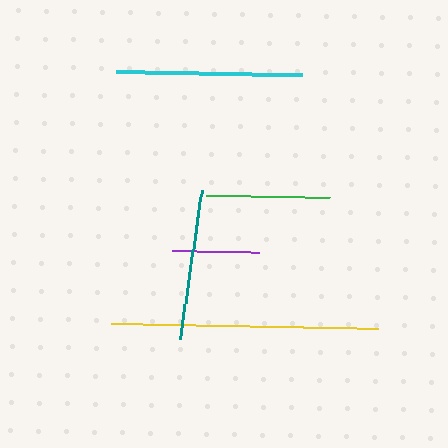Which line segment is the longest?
The yellow line is the longest at approximately 267 pixels.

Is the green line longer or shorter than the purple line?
The green line is longer than the purple line.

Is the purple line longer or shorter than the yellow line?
The yellow line is longer than the purple line.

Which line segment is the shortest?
The purple line is the shortest at approximately 87 pixels.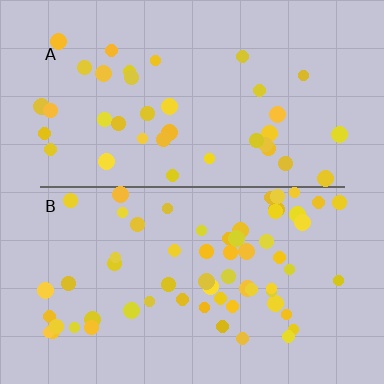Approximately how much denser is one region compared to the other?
Approximately 1.7× — region B over region A.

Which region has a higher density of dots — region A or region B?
B (the bottom).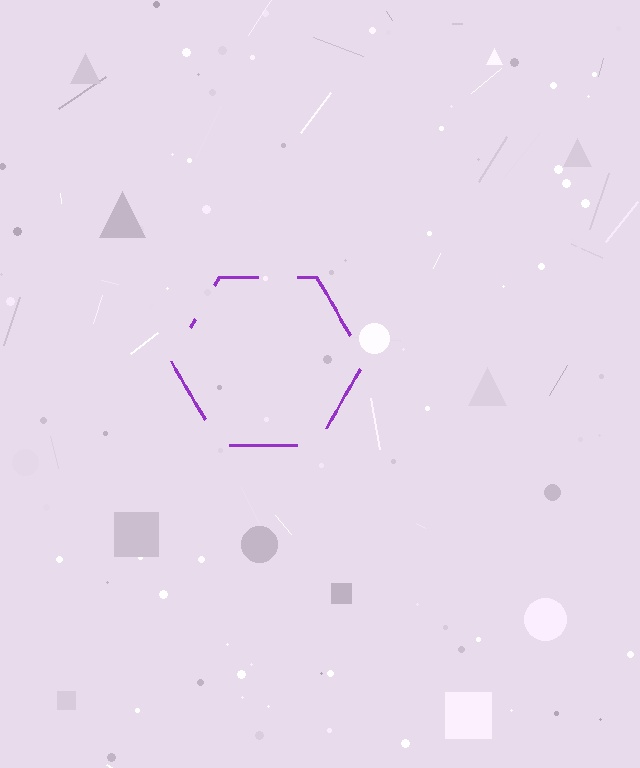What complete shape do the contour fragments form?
The contour fragments form a hexagon.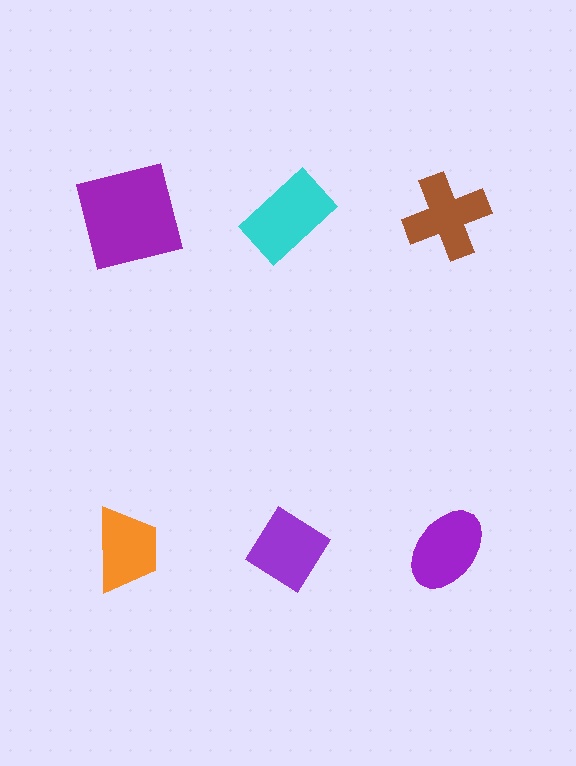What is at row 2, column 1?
An orange trapezoid.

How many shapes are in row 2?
3 shapes.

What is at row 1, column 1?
A purple square.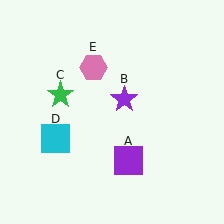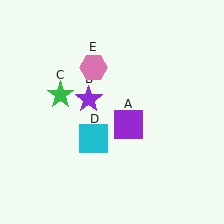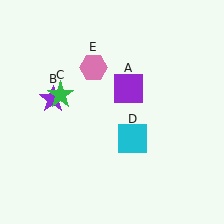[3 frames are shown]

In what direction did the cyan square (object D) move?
The cyan square (object D) moved right.